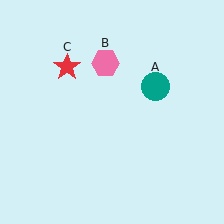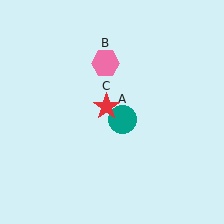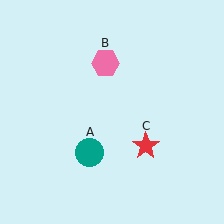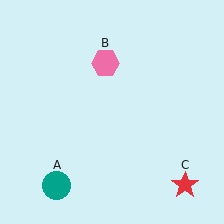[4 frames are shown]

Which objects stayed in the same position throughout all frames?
Pink hexagon (object B) remained stationary.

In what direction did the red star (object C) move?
The red star (object C) moved down and to the right.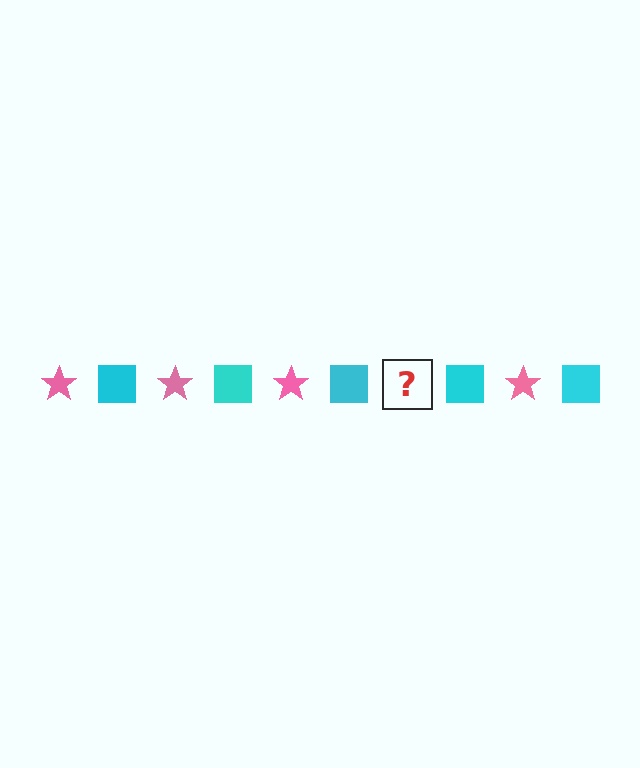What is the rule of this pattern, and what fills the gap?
The rule is that the pattern alternates between pink star and cyan square. The gap should be filled with a pink star.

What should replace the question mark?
The question mark should be replaced with a pink star.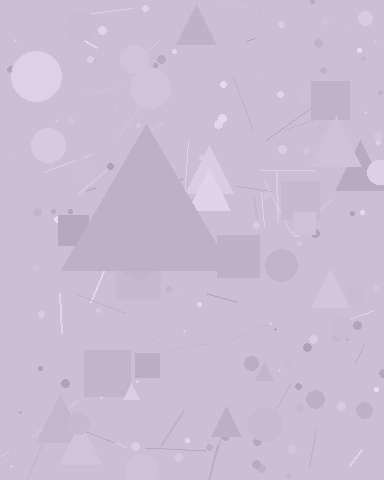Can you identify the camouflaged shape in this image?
The camouflaged shape is a triangle.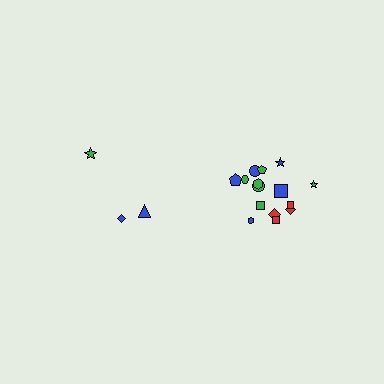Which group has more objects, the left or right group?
The right group.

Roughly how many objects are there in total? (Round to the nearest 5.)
Roughly 20 objects in total.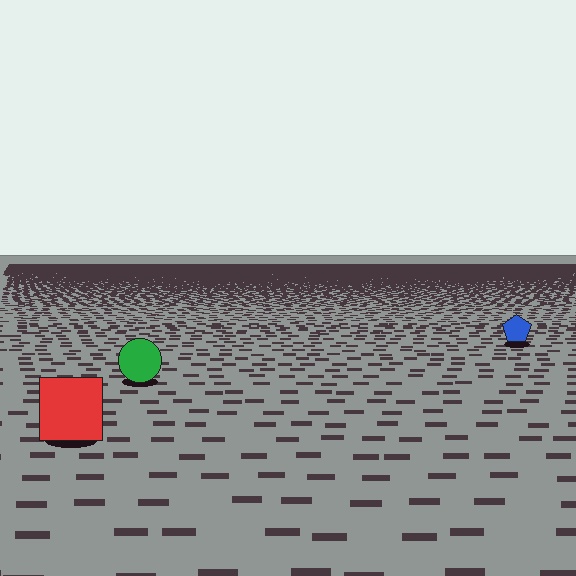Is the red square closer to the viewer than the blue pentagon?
Yes. The red square is closer — you can tell from the texture gradient: the ground texture is coarser near it.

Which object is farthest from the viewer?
The blue pentagon is farthest from the viewer. It appears smaller and the ground texture around it is denser.